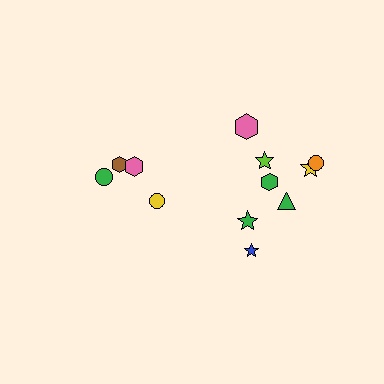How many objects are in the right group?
There are 8 objects.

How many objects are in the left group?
There are 4 objects.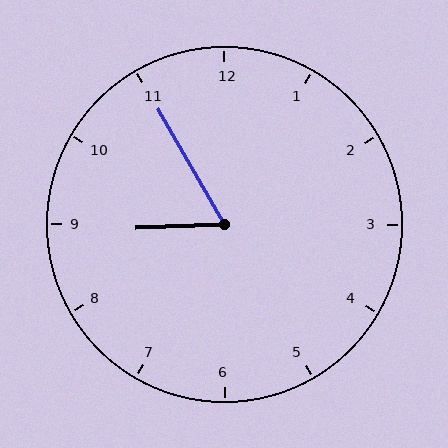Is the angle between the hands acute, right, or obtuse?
It is acute.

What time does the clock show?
8:55.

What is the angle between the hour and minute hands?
Approximately 62 degrees.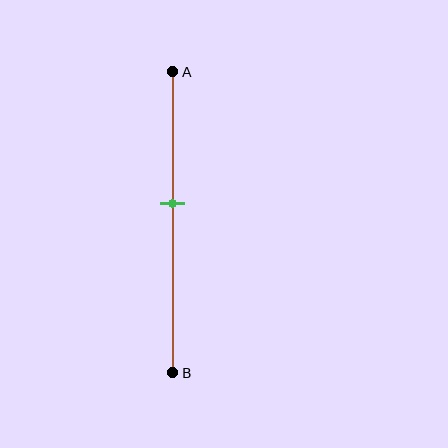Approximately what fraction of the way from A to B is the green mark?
The green mark is approximately 45% of the way from A to B.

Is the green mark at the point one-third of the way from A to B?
No, the mark is at about 45% from A, not at the 33% one-third point.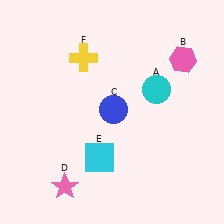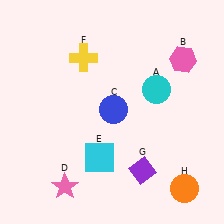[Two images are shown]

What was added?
A purple diamond (G), an orange circle (H) were added in Image 2.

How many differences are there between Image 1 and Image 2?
There are 2 differences between the two images.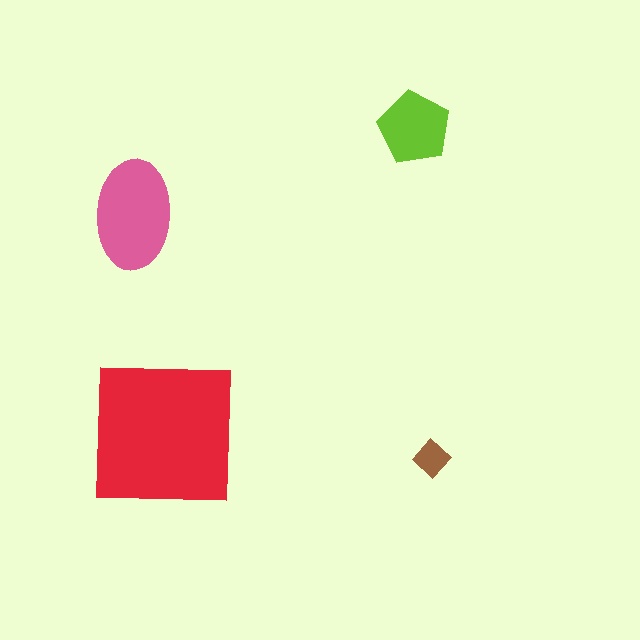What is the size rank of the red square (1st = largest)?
1st.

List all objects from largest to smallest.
The red square, the pink ellipse, the lime pentagon, the brown diamond.